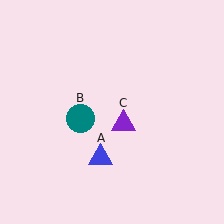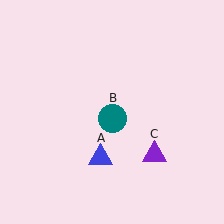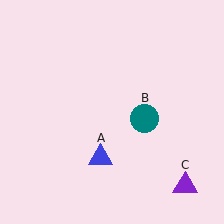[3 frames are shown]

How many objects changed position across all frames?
2 objects changed position: teal circle (object B), purple triangle (object C).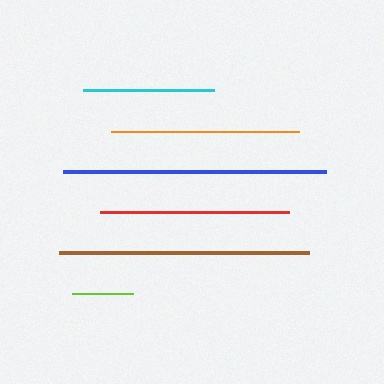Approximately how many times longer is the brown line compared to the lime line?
The brown line is approximately 4.1 times the length of the lime line.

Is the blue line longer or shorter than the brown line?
The blue line is longer than the brown line.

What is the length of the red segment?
The red segment is approximately 189 pixels long.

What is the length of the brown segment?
The brown segment is approximately 250 pixels long.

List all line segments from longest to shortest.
From longest to shortest: blue, brown, red, orange, cyan, lime.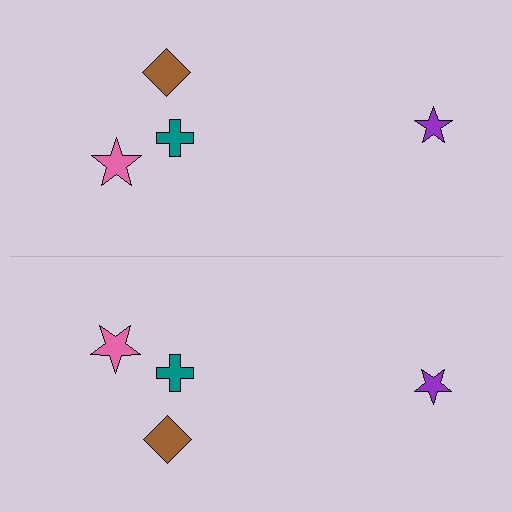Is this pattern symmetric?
Yes, this pattern has bilateral (reflection) symmetry.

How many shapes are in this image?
There are 8 shapes in this image.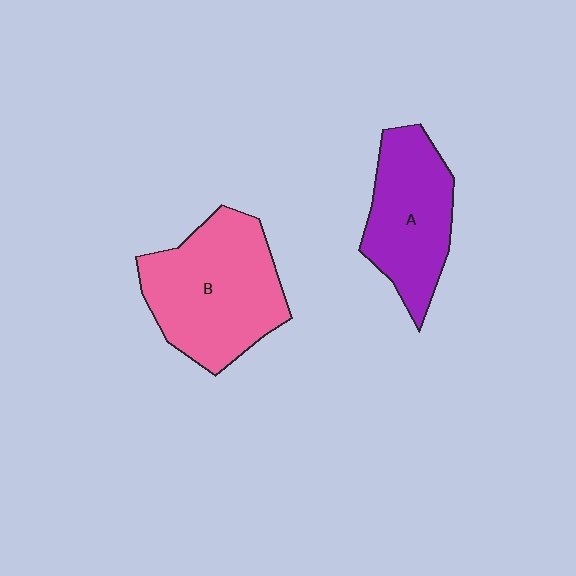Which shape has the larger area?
Shape B (pink).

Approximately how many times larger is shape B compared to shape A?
Approximately 1.3 times.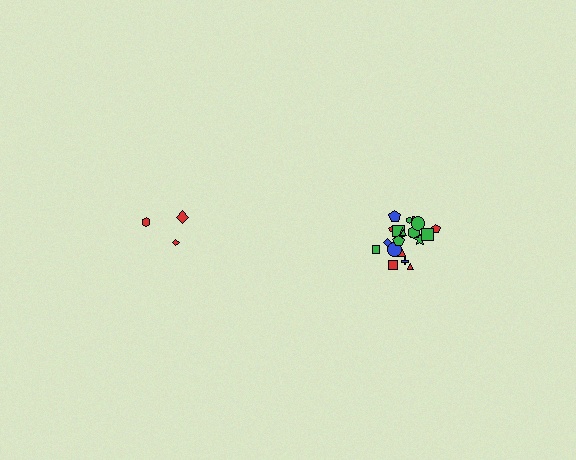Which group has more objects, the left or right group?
The right group.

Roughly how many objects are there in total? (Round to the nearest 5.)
Roughly 25 objects in total.